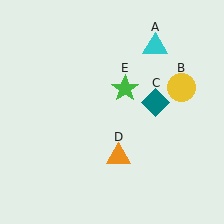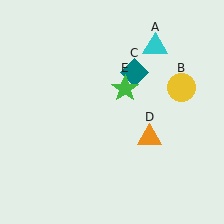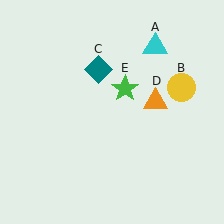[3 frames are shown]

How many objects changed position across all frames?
2 objects changed position: teal diamond (object C), orange triangle (object D).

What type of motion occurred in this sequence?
The teal diamond (object C), orange triangle (object D) rotated counterclockwise around the center of the scene.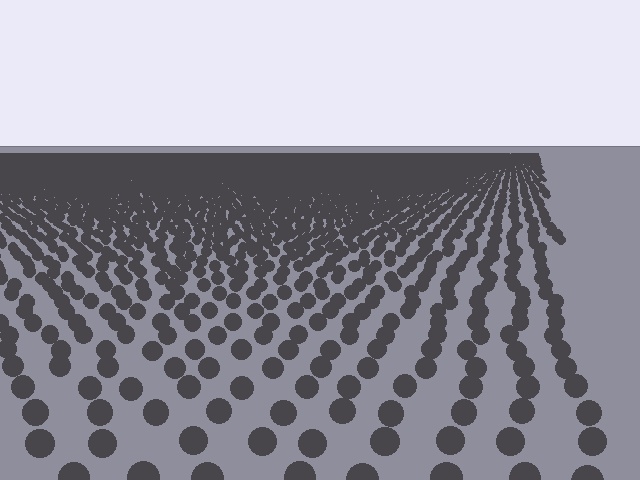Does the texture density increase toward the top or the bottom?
Density increases toward the top.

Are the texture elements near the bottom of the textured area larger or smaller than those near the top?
Larger. Near the bottom, elements are closer to the viewer and appear at a bigger on-screen size.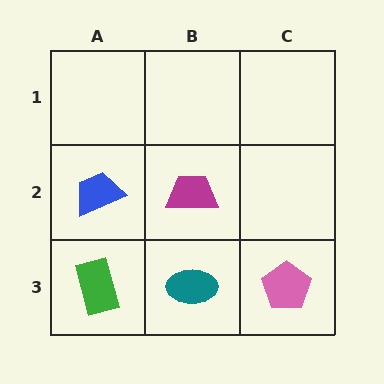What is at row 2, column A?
A blue trapezoid.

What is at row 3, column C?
A pink pentagon.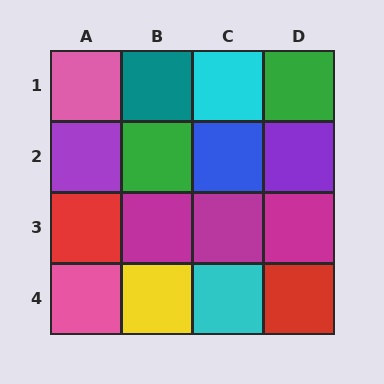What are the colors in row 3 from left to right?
Red, magenta, magenta, magenta.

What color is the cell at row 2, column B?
Green.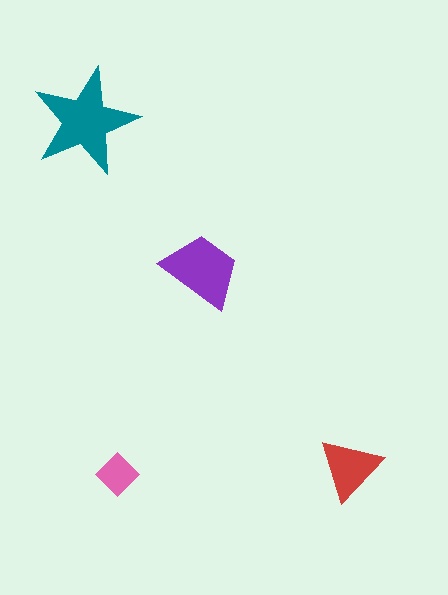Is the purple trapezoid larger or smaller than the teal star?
Smaller.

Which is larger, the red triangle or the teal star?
The teal star.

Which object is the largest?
The teal star.